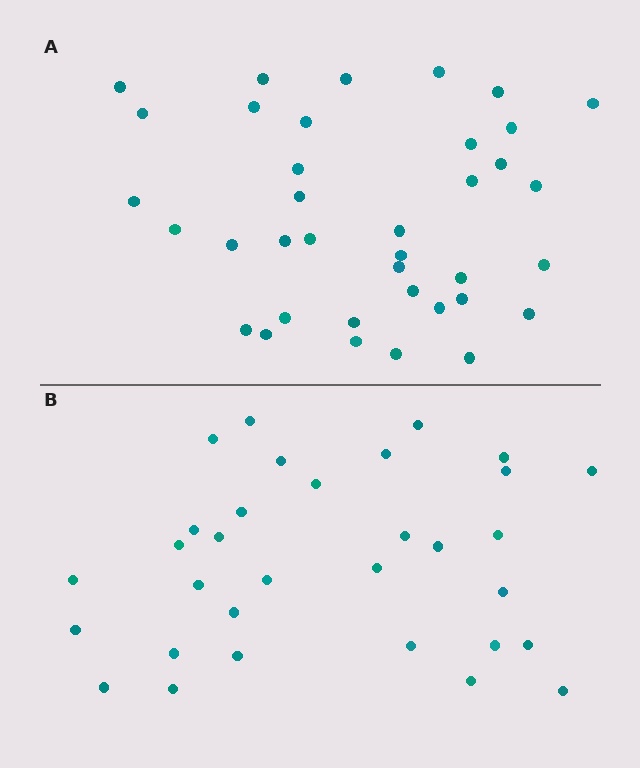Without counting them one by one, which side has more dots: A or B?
Region A (the top region) has more dots.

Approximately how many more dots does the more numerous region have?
Region A has about 5 more dots than region B.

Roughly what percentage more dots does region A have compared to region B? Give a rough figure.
About 15% more.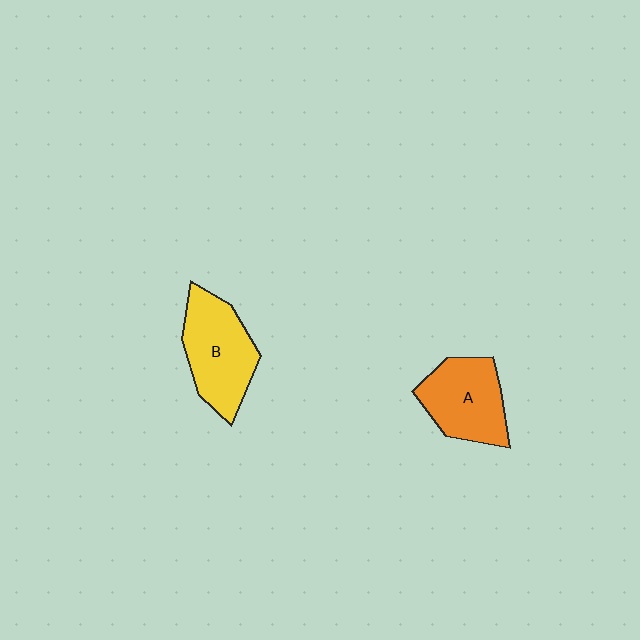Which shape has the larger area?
Shape B (yellow).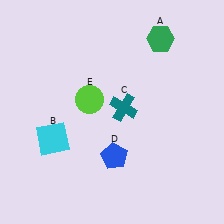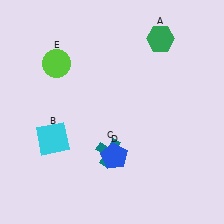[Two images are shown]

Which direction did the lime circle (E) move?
The lime circle (E) moved up.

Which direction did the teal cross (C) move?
The teal cross (C) moved down.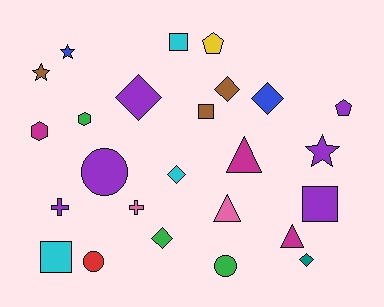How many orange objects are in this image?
There are no orange objects.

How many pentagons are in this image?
There are 2 pentagons.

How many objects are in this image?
There are 25 objects.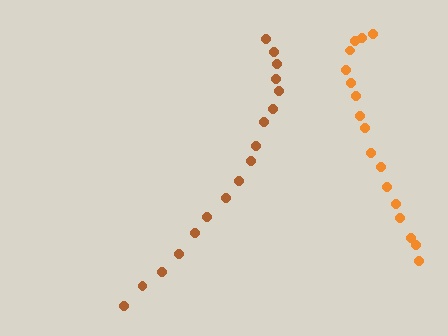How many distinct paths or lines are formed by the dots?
There are 2 distinct paths.